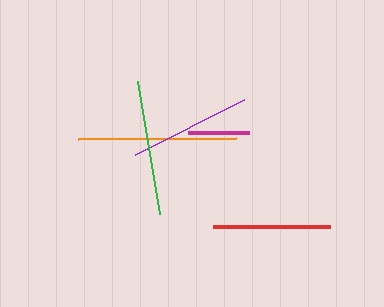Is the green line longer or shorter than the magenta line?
The green line is longer than the magenta line.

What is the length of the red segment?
The red segment is approximately 117 pixels long.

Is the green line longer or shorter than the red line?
The green line is longer than the red line.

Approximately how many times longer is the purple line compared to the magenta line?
The purple line is approximately 2.0 times the length of the magenta line.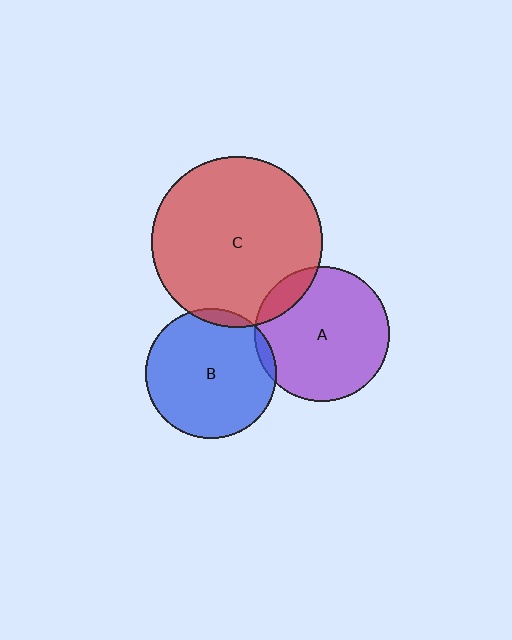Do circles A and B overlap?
Yes.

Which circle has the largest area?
Circle C (red).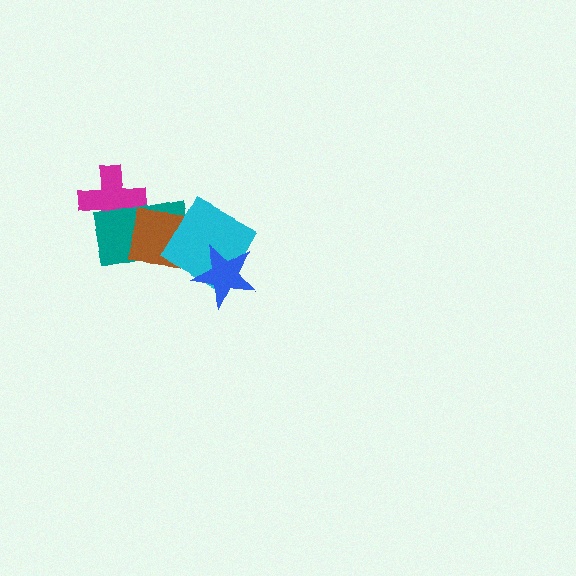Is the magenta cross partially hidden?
Yes, it is partially covered by another shape.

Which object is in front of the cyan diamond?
The blue star is in front of the cyan diamond.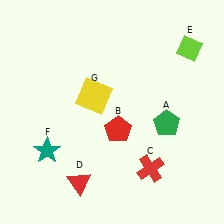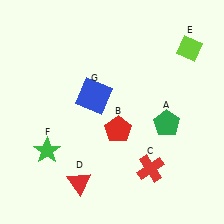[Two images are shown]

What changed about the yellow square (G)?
In Image 1, G is yellow. In Image 2, it changed to blue.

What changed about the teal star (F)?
In Image 1, F is teal. In Image 2, it changed to green.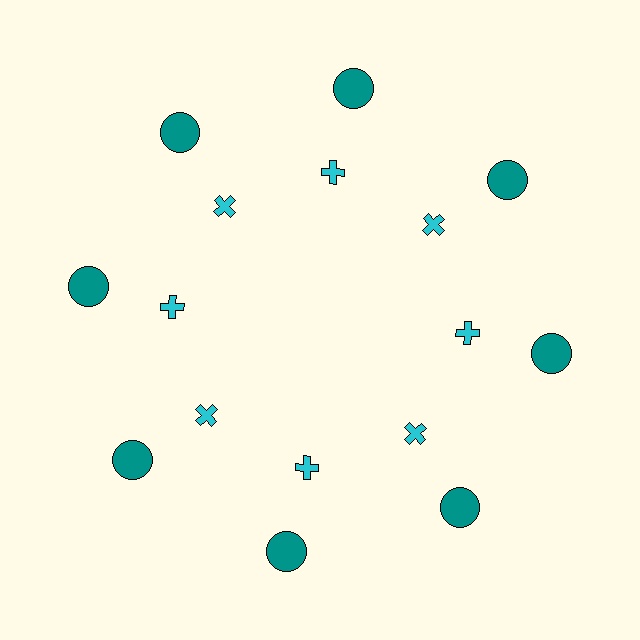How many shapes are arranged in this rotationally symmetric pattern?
There are 16 shapes, arranged in 8 groups of 2.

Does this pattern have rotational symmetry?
Yes, this pattern has 8-fold rotational symmetry. It looks the same after rotating 45 degrees around the center.